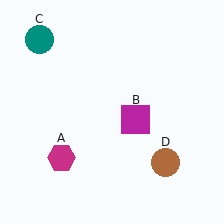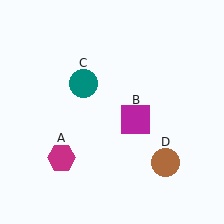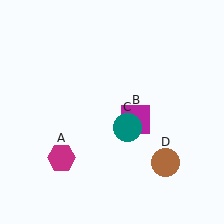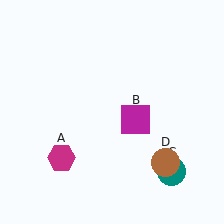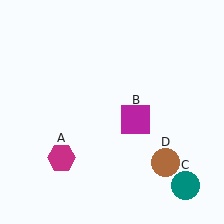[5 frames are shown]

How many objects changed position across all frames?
1 object changed position: teal circle (object C).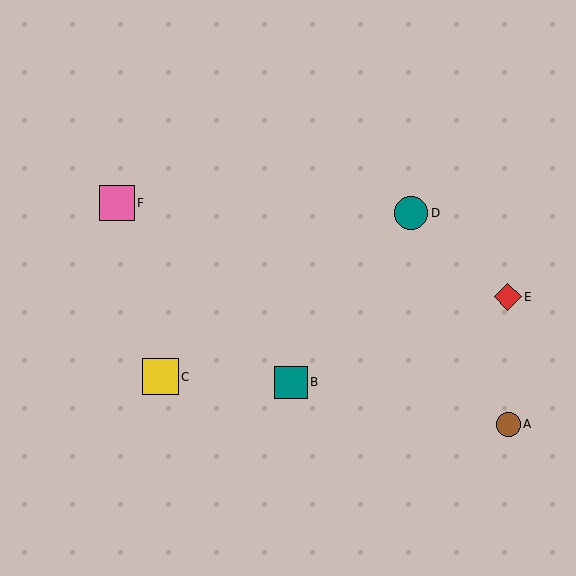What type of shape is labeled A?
Shape A is a brown circle.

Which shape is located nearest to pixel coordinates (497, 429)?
The brown circle (labeled A) at (509, 424) is nearest to that location.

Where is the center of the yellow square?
The center of the yellow square is at (160, 377).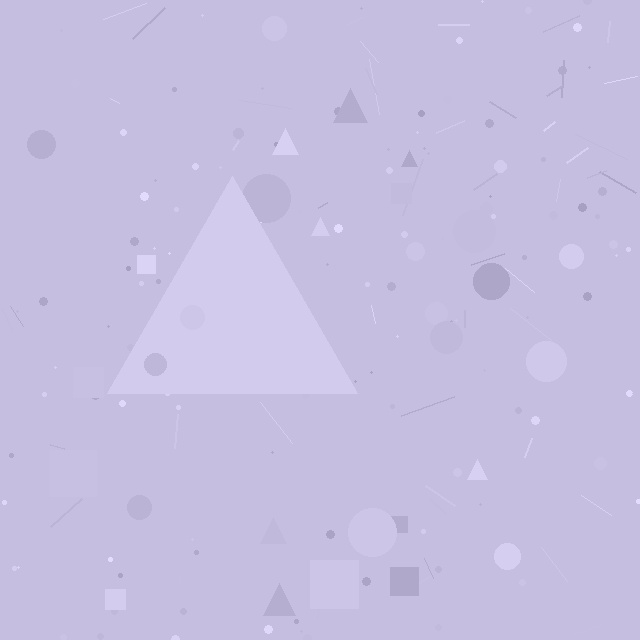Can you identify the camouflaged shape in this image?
The camouflaged shape is a triangle.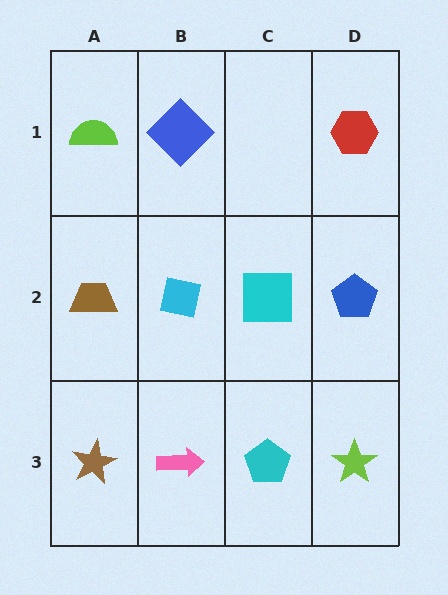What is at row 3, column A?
A brown star.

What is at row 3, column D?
A lime star.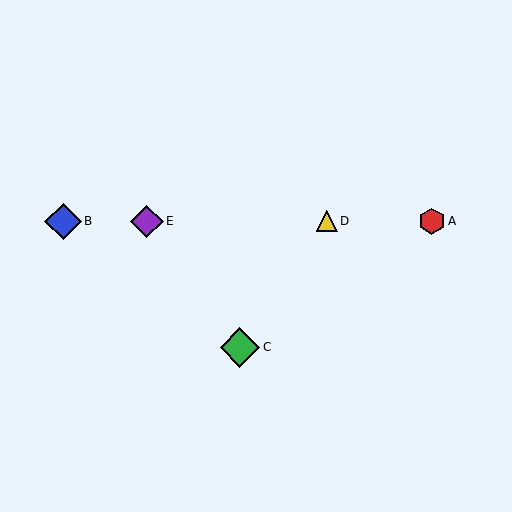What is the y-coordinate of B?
Object B is at y≈221.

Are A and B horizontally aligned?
Yes, both are at y≈221.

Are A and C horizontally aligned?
No, A is at y≈221 and C is at y≈347.